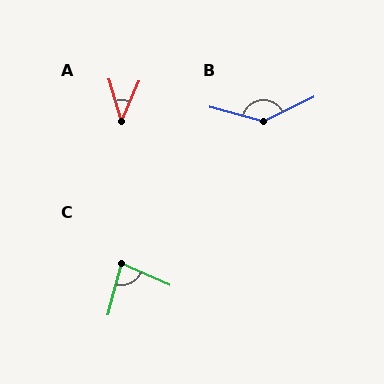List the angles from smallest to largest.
A (40°), C (81°), B (139°).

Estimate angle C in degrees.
Approximately 81 degrees.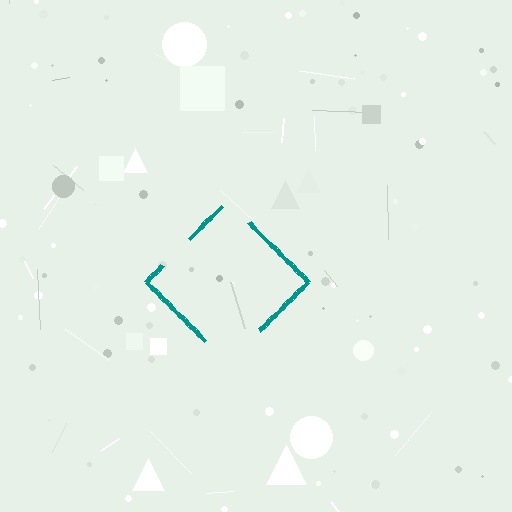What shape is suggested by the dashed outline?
The dashed outline suggests a diamond.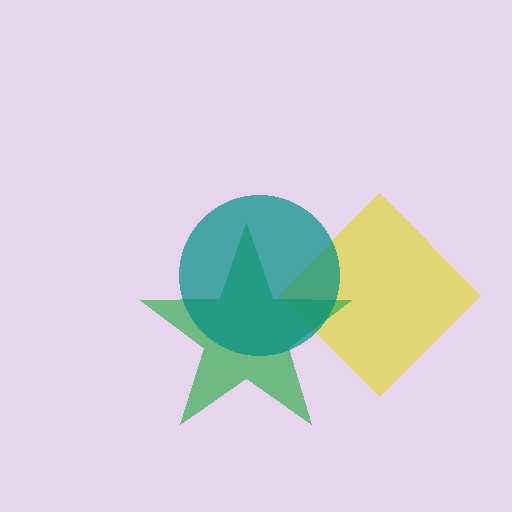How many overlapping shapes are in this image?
There are 3 overlapping shapes in the image.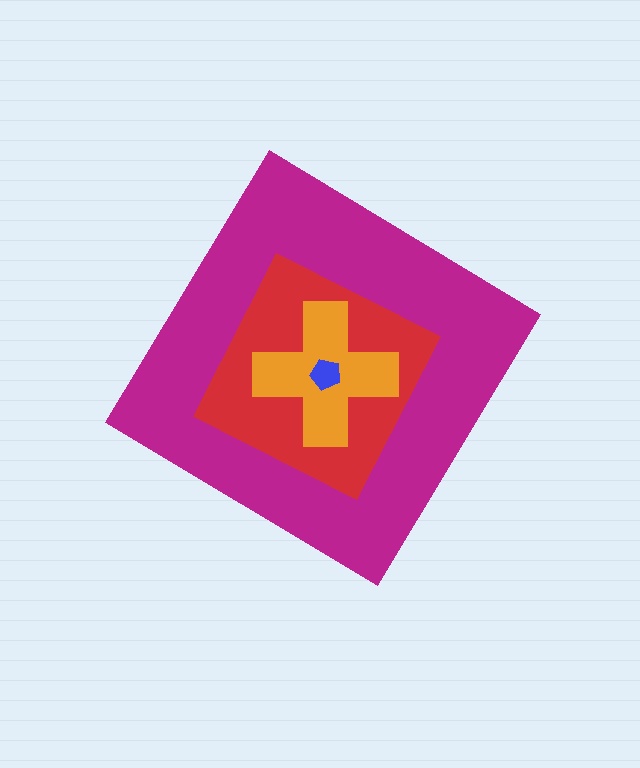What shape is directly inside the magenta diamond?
The red square.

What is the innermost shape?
The blue pentagon.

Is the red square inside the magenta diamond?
Yes.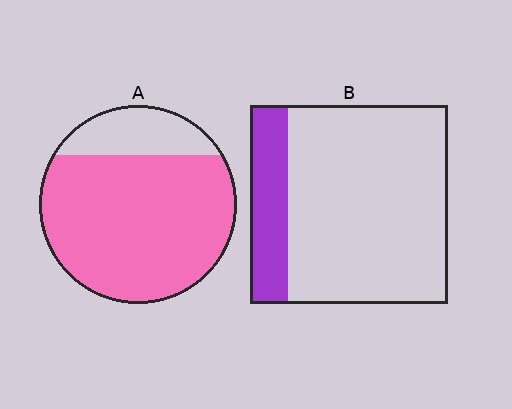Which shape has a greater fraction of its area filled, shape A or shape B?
Shape A.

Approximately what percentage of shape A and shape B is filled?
A is approximately 80% and B is approximately 20%.